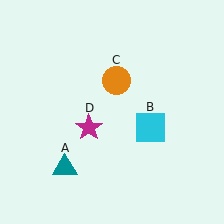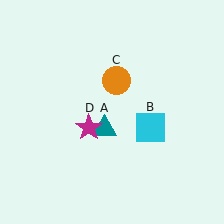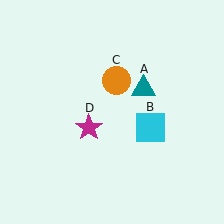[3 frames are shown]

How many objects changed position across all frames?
1 object changed position: teal triangle (object A).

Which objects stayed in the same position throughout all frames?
Cyan square (object B) and orange circle (object C) and magenta star (object D) remained stationary.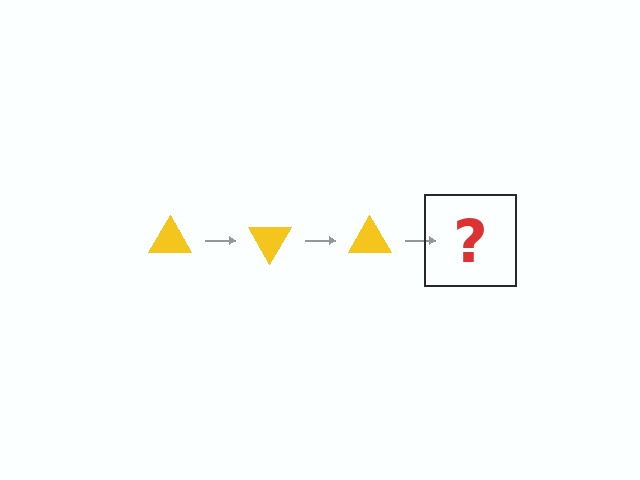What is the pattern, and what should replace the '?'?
The pattern is that the triangle rotates 60 degrees each step. The '?' should be a yellow triangle rotated 180 degrees.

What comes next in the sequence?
The next element should be a yellow triangle rotated 180 degrees.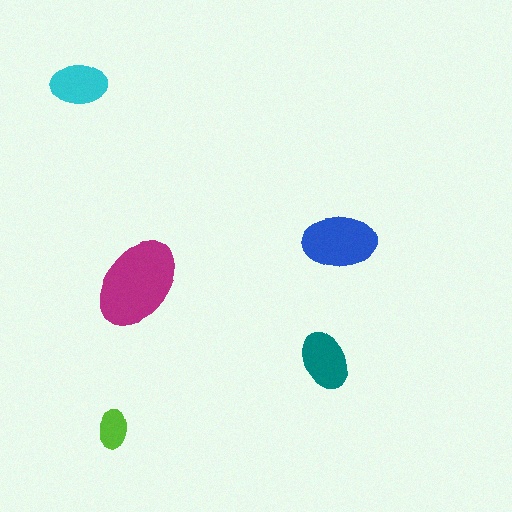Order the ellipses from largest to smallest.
the magenta one, the blue one, the teal one, the cyan one, the lime one.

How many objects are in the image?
There are 5 objects in the image.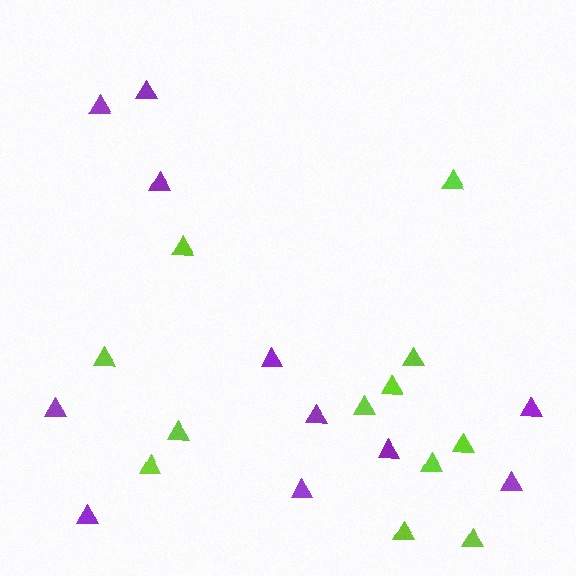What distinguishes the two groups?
There are 2 groups: one group of purple triangles (11) and one group of lime triangles (12).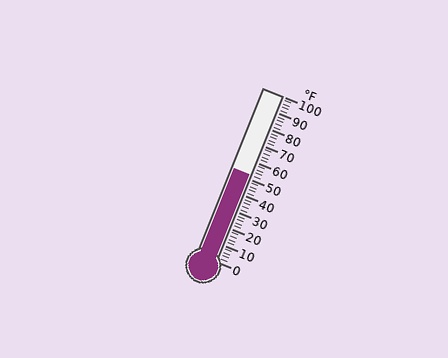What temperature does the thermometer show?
The thermometer shows approximately 52°F.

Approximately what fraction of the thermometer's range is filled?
The thermometer is filled to approximately 50% of its range.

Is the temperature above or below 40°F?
The temperature is above 40°F.